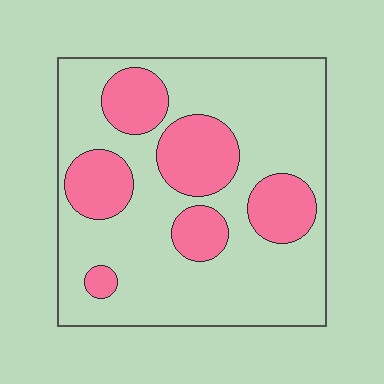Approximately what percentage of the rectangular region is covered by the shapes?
Approximately 30%.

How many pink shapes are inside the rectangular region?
6.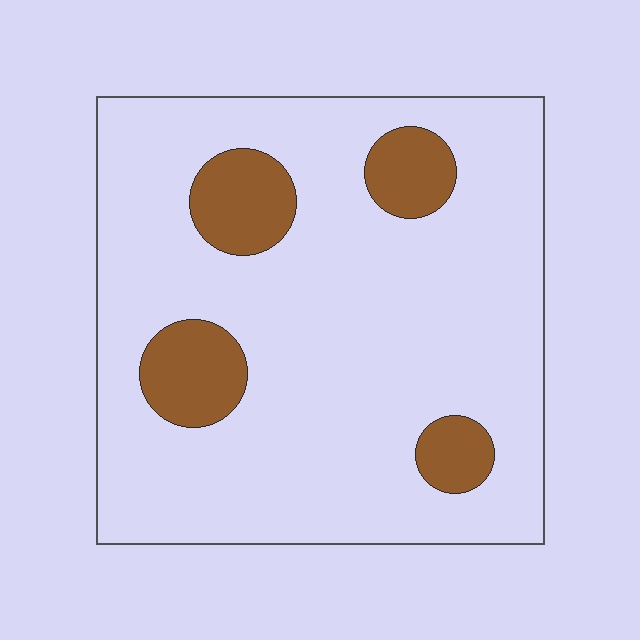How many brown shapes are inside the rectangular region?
4.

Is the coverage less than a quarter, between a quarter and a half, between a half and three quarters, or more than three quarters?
Less than a quarter.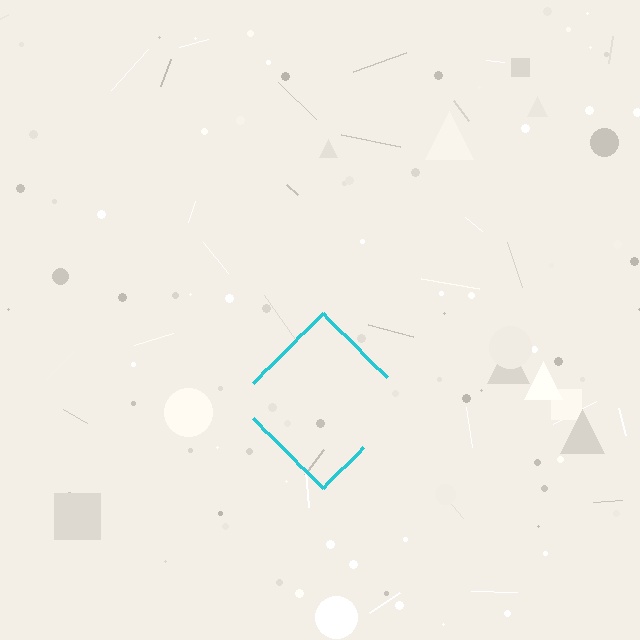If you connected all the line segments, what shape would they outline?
They would outline a diamond.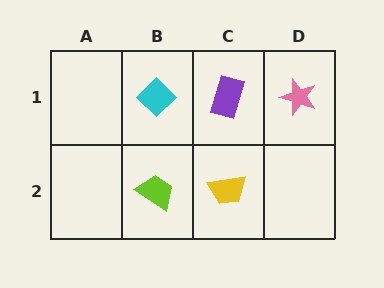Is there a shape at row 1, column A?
No, that cell is empty.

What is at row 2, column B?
A lime trapezoid.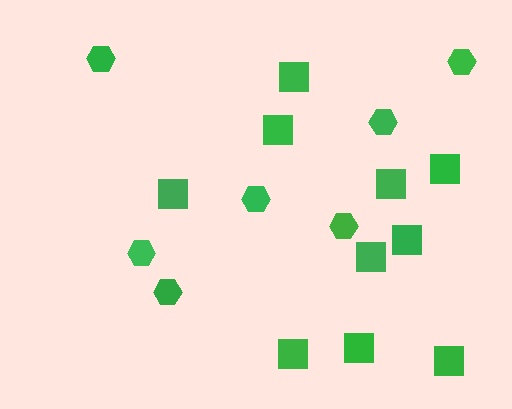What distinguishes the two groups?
There are 2 groups: one group of squares (10) and one group of hexagons (7).